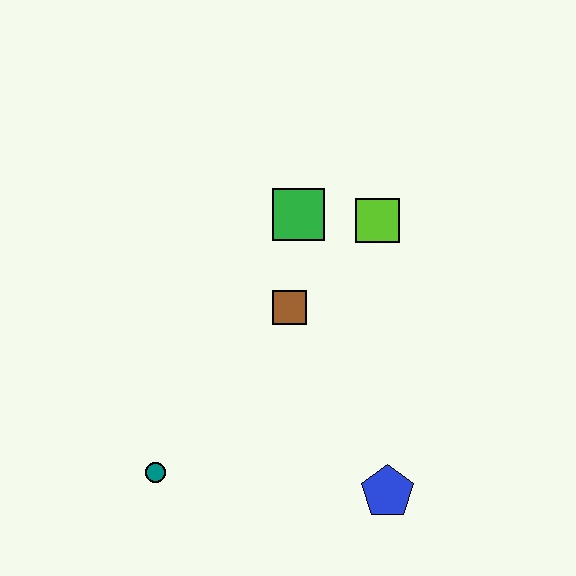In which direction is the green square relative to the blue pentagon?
The green square is above the blue pentagon.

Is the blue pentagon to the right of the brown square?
Yes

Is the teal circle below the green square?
Yes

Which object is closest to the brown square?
The green square is closest to the brown square.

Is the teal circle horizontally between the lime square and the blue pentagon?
No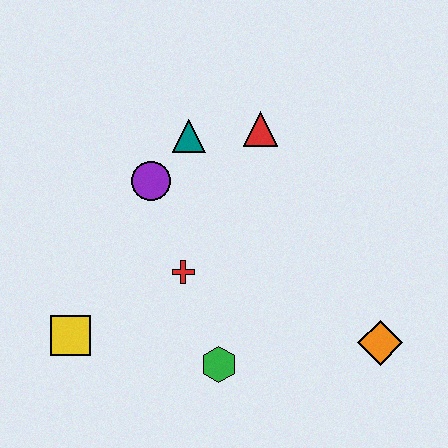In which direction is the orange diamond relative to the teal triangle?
The orange diamond is below the teal triangle.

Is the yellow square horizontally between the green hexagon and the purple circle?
No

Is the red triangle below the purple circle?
No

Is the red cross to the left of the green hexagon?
Yes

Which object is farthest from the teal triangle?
The orange diamond is farthest from the teal triangle.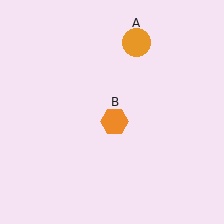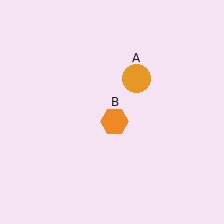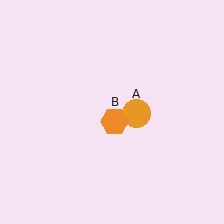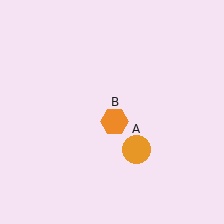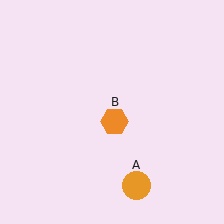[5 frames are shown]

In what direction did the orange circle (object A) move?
The orange circle (object A) moved down.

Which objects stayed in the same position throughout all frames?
Orange hexagon (object B) remained stationary.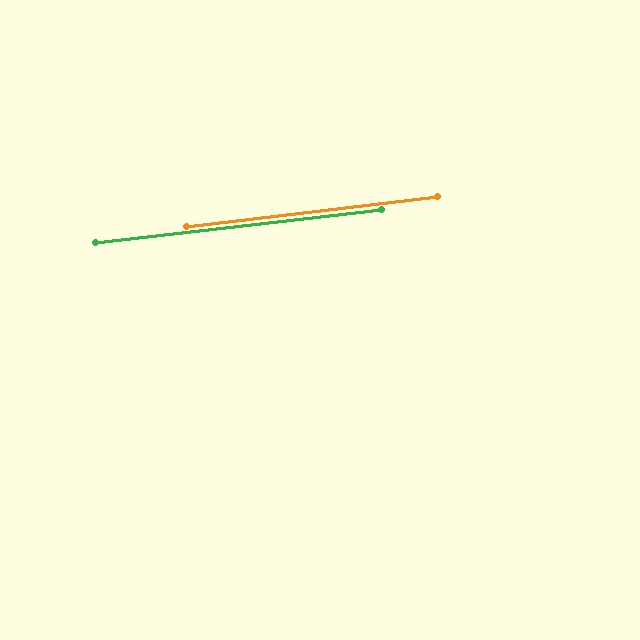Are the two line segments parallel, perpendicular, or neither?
Parallel — their directions differ by only 0.3°.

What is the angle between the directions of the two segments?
Approximately 0 degrees.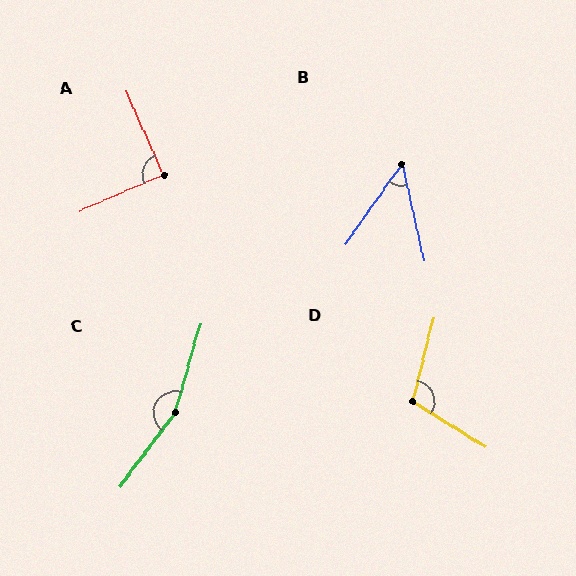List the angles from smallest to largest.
B (48°), A (89°), D (108°), C (159°).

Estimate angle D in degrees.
Approximately 108 degrees.